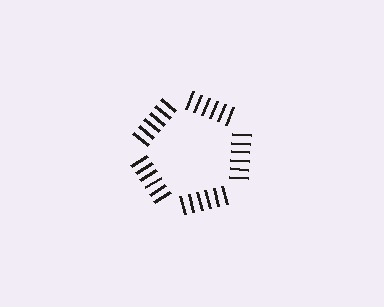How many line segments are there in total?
30 — 6 along each of the 5 edges.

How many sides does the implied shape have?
5 sides — the line-ends trace a pentagon.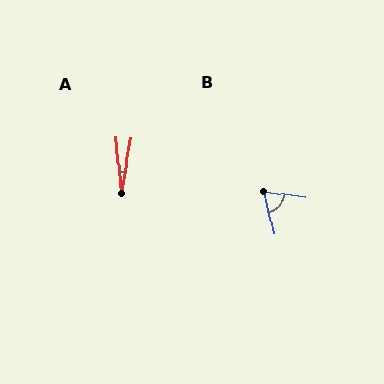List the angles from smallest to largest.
A (16°), B (68°).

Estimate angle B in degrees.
Approximately 68 degrees.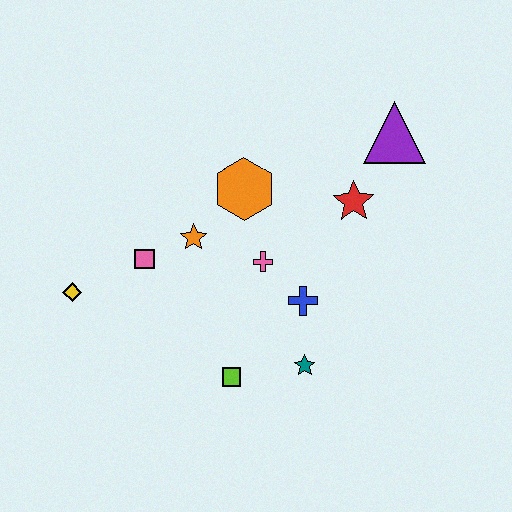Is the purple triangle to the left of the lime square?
No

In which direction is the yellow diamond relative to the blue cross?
The yellow diamond is to the left of the blue cross.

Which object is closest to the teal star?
The blue cross is closest to the teal star.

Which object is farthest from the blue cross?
The yellow diamond is farthest from the blue cross.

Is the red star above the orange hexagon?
No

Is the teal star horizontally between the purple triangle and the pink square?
Yes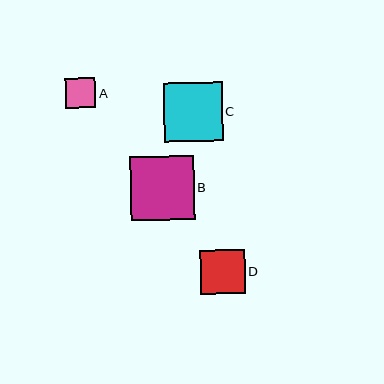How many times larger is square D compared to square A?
Square D is approximately 1.5 times the size of square A.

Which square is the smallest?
Square A is the smallest with a size of approximately 31 pixels.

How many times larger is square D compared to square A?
Square D is approximately 1.5 times the size of square A.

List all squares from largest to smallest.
From largest to smallest: B, C, D, A.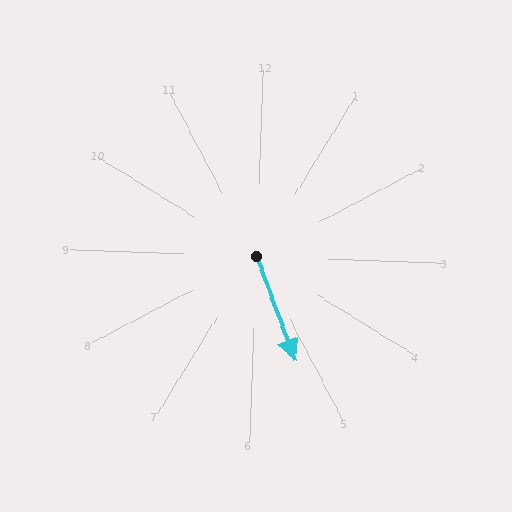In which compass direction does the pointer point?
Southeast.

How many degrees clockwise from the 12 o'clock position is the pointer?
Approximately 157 degrees.